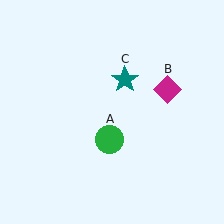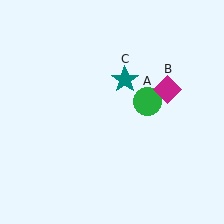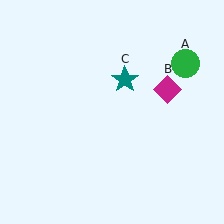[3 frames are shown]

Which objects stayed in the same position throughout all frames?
Magenta diamond (object B) and teal star (object C) remained stationary.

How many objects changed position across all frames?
1 object changed position: green circle (object A).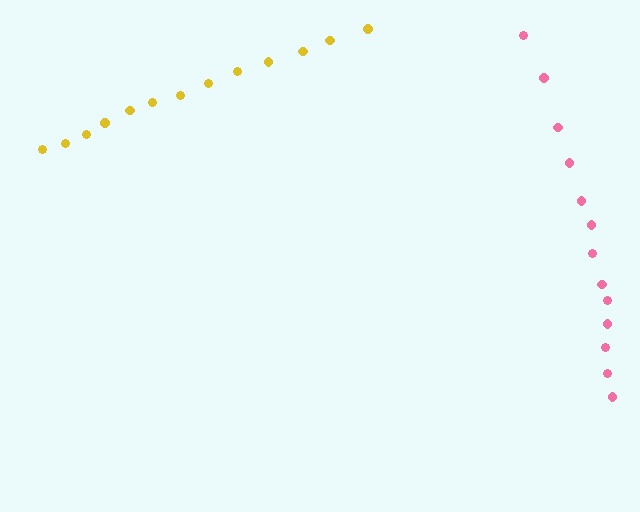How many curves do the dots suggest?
There are 2 distinct paths.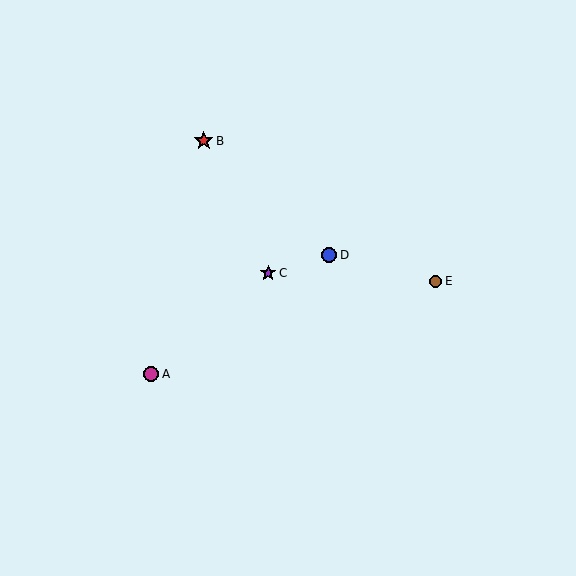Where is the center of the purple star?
The center of the purple star is at (268, 273).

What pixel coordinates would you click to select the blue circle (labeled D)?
Click at (329, 255) to select the blue circle D.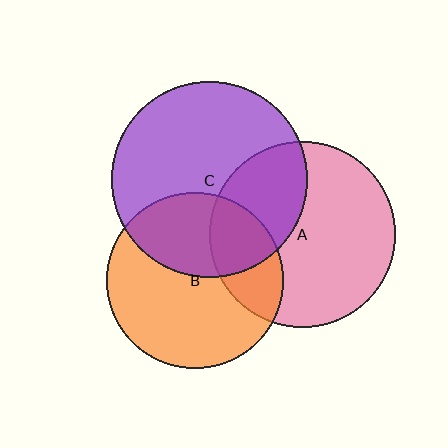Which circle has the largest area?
Circle C (purple).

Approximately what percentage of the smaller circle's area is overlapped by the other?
Approximately 35%.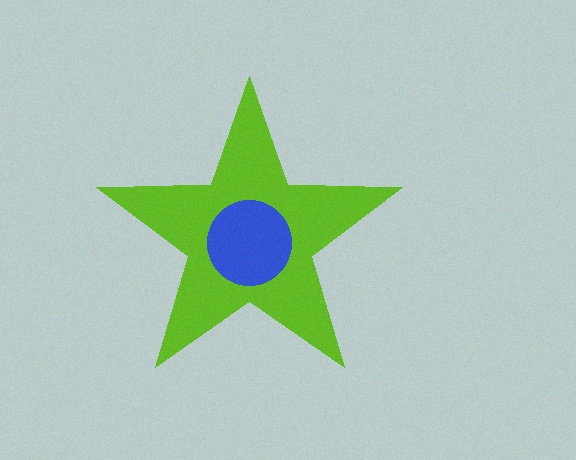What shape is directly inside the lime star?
The blue circle.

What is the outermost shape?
The lime star.